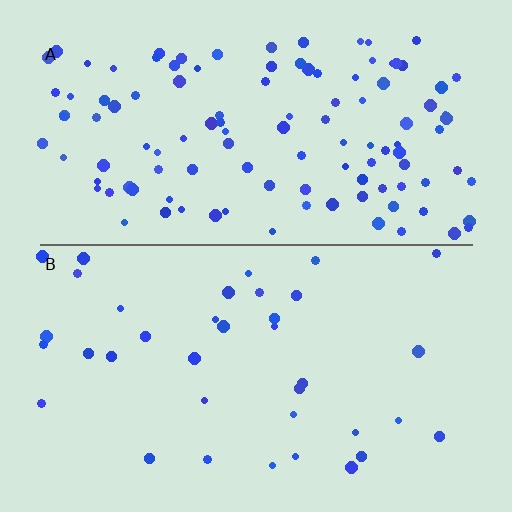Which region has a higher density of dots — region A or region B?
A (the top).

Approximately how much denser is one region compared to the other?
Approximately 3.2× — region A over region B.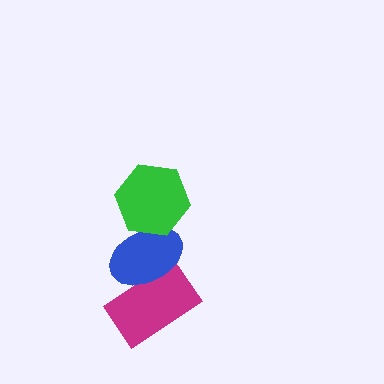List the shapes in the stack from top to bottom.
From top to bottom: the green hexagon, the blue ellipse, the magenta rectangle.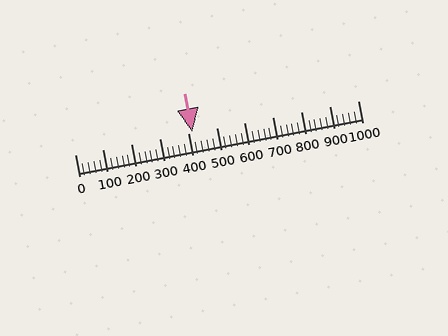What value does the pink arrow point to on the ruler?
The pink arrow points to approximately 413.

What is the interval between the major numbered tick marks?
The major tick marks are spaced 100 units apart.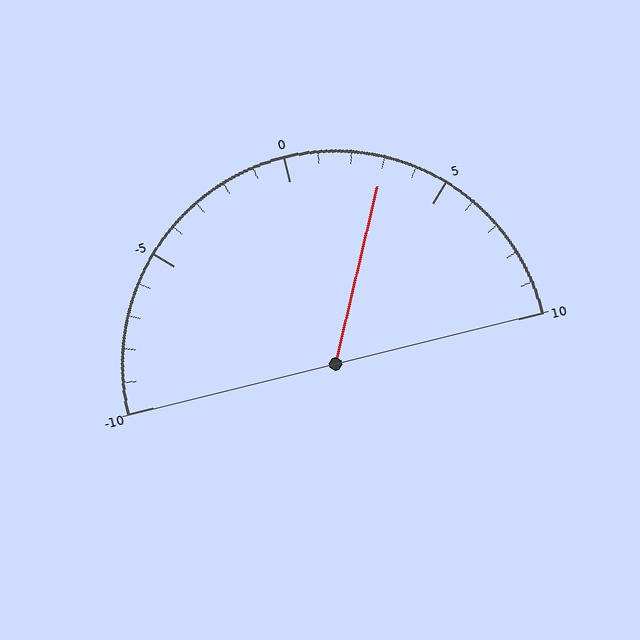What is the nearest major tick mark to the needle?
The nearest major tick mark is 5.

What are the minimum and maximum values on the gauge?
The gauge ranges from -10 to 10.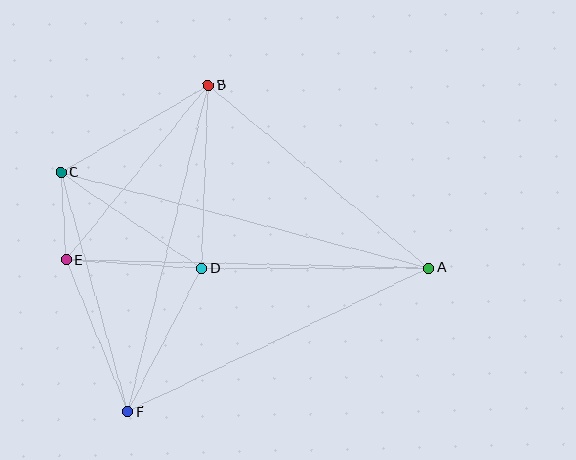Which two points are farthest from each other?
Points A and C are farthest from each other.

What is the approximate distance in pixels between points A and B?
The distance between A and B is approximately 286 pixels.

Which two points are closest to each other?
Points C and E are closest to each other.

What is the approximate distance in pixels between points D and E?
The distance between D and E is approximately 136 pixels.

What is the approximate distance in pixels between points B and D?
The distance between B and D is approximately 183 pixels.